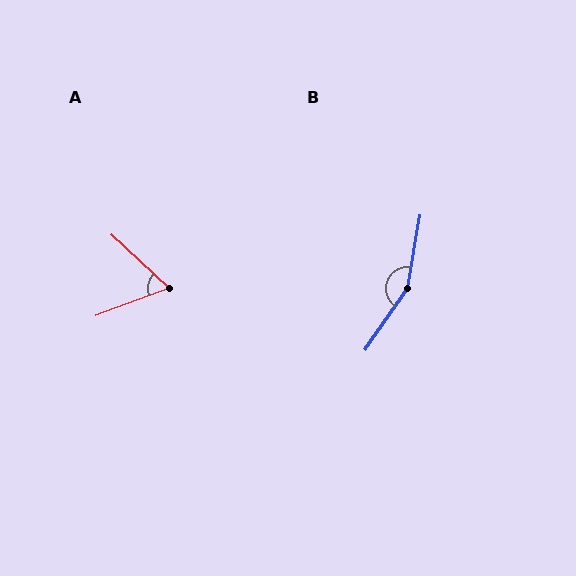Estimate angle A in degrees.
Approximately 64 degrees.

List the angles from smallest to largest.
A (64°), B (155°).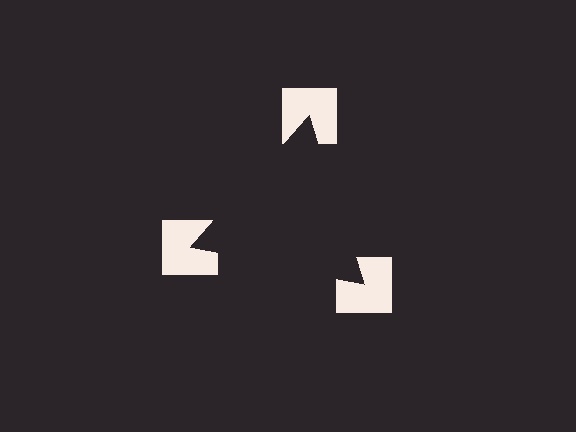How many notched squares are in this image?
There are 3 — one at each vertex of the illusory triangle.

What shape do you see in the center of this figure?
An illusory triangle — its edges are inferred from the aligned wedge cuts in the notched squares, not physically drawn.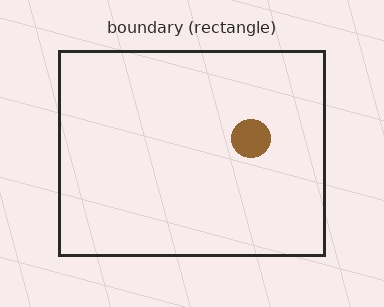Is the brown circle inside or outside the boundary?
Inside.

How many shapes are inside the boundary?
1 inside, 0 outside.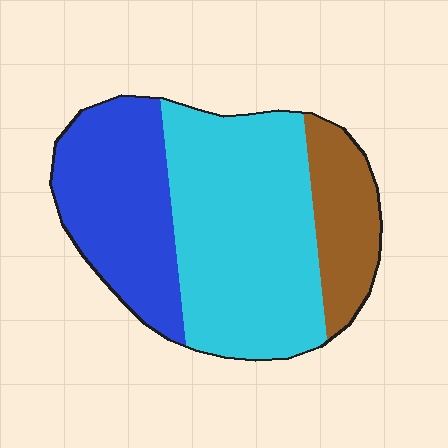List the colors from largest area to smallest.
From largest to smallest: cyan, blue, brown.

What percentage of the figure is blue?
Blue covers roughly 30% of the figure.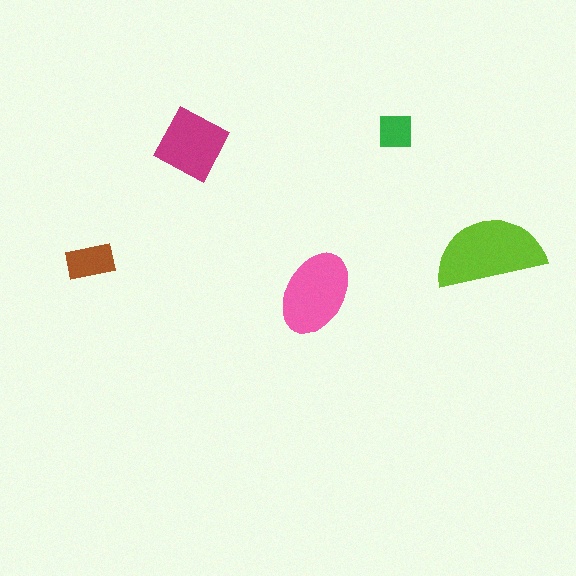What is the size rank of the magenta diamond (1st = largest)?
3rd.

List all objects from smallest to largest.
The green square, the brown rectangle, the magenta diamond, the pink ellipse, the lime semicircle.